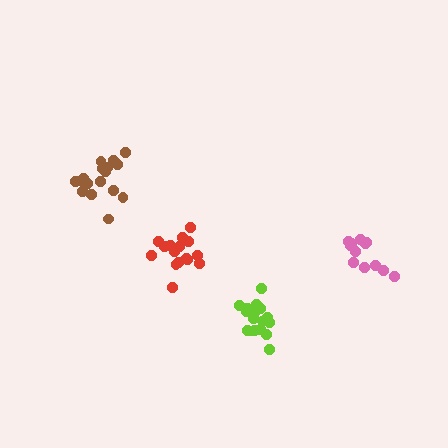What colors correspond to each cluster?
The clusters are colored: pink, lime, red, brown.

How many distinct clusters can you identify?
There are 4 distinct clusters.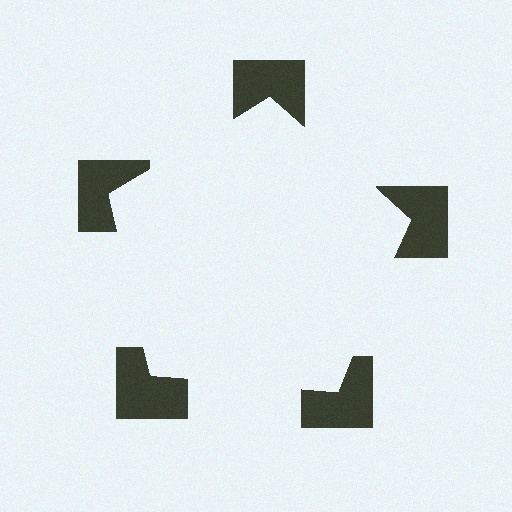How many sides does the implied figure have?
5 sides.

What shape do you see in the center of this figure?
An illusory pentagon — its edges are inferred from the aligned wedge cuts in the notched squares, not physically drawn.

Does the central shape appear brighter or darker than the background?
It typically appears slightly brighter than the background, even though no actual brightness change is drawn.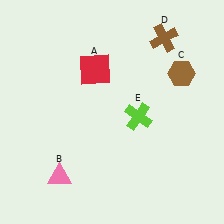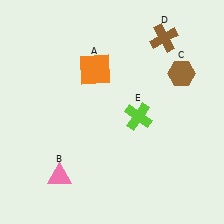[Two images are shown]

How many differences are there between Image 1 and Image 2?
There is 1 difference between the two images.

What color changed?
The square (A) changed from red in Image 1 to orange in Image 2.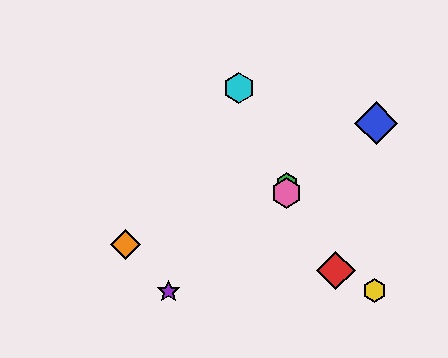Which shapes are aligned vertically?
The green hexagon, the pink hexagon are aligned vertically.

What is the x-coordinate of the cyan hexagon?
The cyan hexagon is at x≈239.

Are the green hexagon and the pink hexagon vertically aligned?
Yes, both are at x≈287.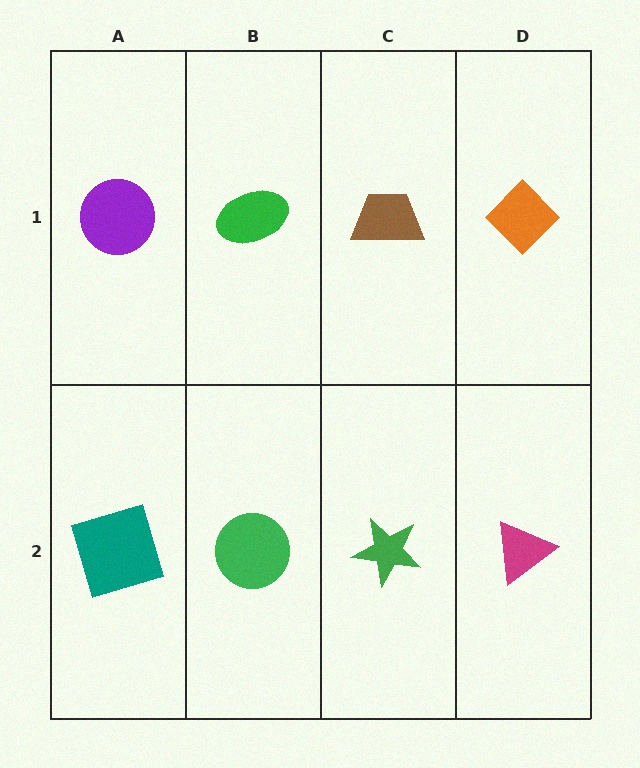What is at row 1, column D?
An orange diamond.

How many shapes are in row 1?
4 shapes.